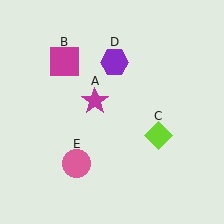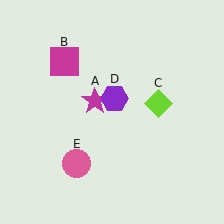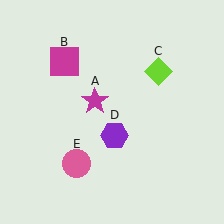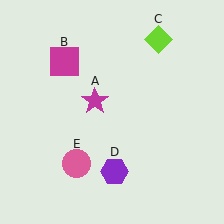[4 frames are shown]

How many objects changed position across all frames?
2 objects changed position: lime diamond (object C), purple hexagon (object D).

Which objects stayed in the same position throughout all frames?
Magenta star (object A) and magenta square (object B) and pink circle (object E) remained stationary.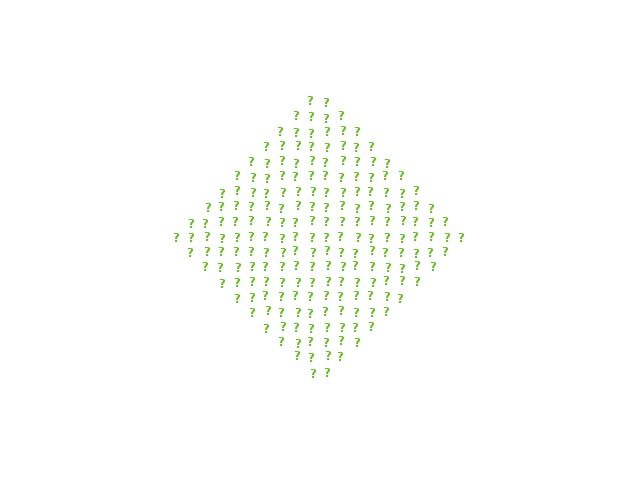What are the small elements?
The small elements are question marks.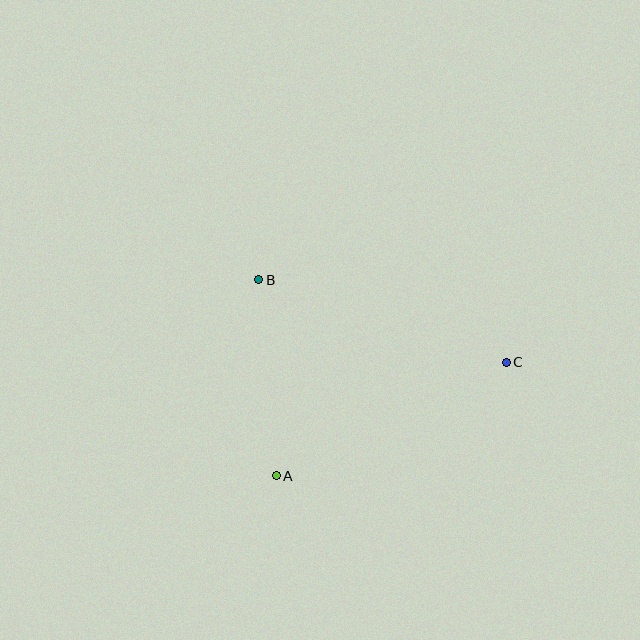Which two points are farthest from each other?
Points B and C are farthest from each other.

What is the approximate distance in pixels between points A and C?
The distance between A and C is approximately 256 pixels.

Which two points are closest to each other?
Points A and B are closest to each other.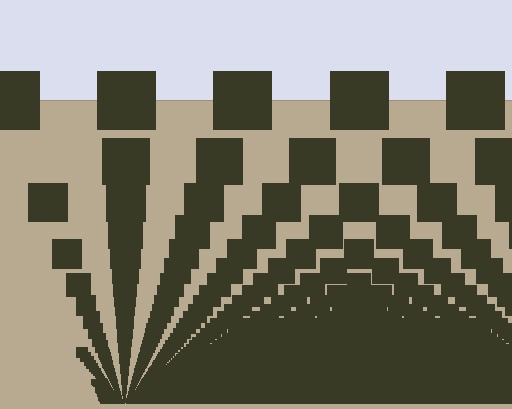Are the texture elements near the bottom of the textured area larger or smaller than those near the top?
Smaller. The gradient is inverted — elements near the bottom are smaller and denser.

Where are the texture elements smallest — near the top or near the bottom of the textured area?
Near the bottom.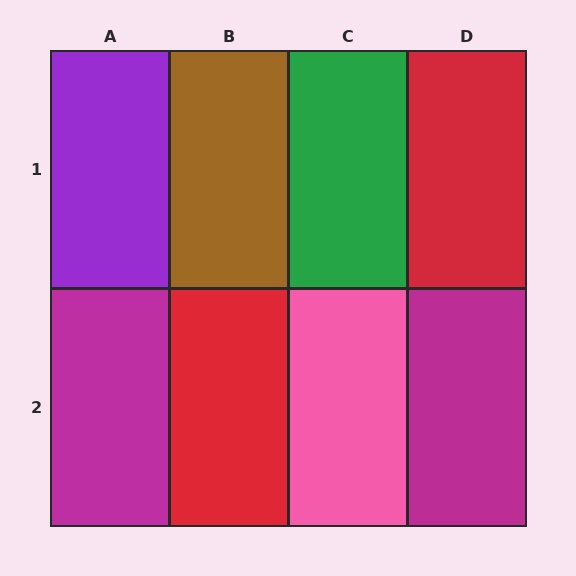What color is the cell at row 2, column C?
Pink.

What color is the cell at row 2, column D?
Magenta.